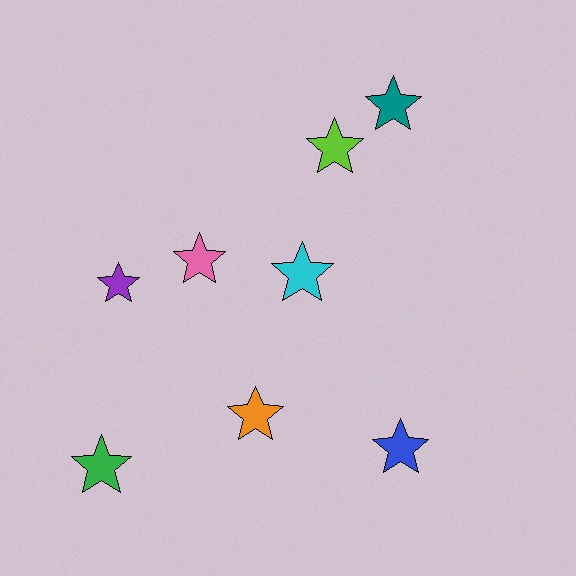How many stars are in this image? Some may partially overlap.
There are 8 stars.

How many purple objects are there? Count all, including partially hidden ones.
There is 1 purple object.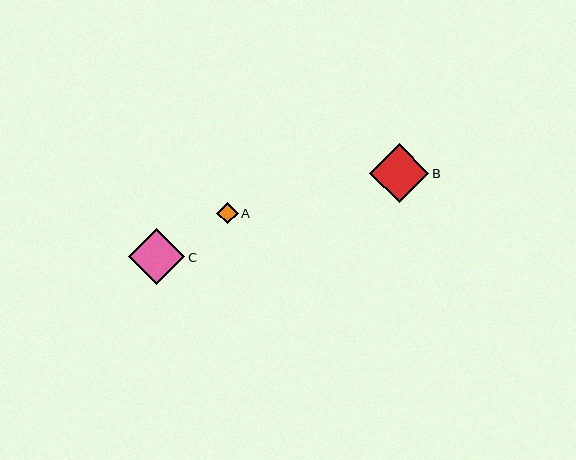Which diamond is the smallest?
Diamond A is the smallest with a size of approximately 22 pixels.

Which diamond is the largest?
Diamond B is the largest with a size of approximately 59 pixels.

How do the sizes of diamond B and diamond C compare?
Diamond B and diamond C are approximately the same size.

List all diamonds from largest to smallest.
From largest to smallest: B, C, A.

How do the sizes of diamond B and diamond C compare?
Diamond B and diamond C are approximately the same size.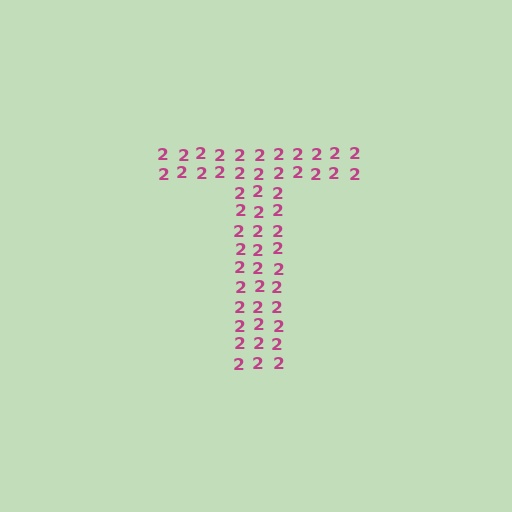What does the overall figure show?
The overall figure shows the letter T.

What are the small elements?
The small elements are digit 2's.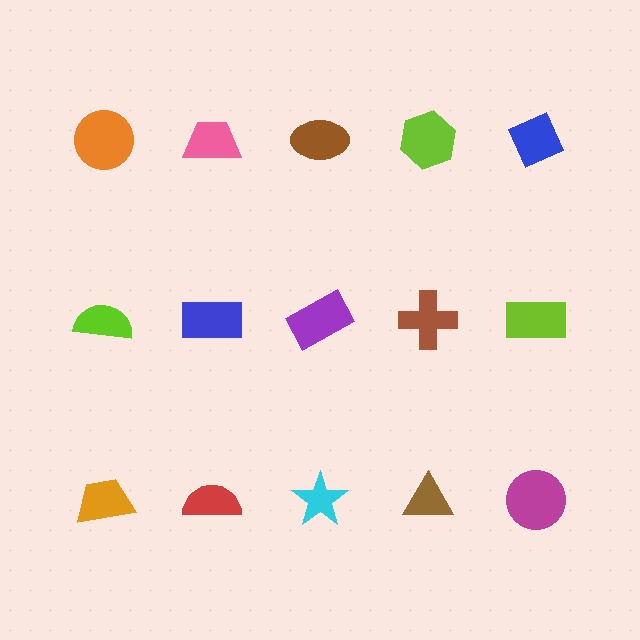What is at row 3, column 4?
A brown triangle.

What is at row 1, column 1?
An orange circle.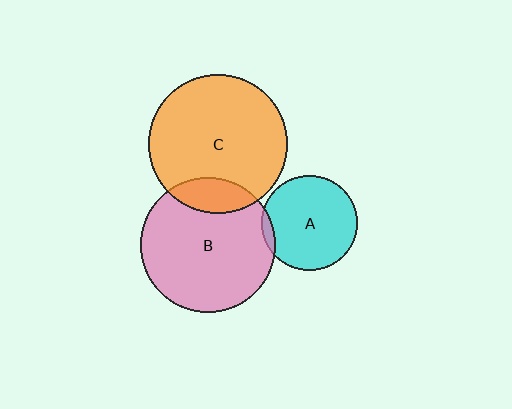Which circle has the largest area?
Circle C (orange).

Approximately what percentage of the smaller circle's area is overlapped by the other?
Approximately 5%.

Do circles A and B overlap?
Yes.